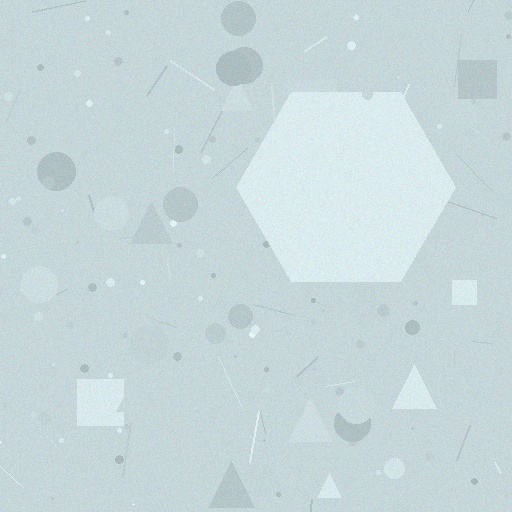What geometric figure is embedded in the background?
A hexagon is embedded in the background.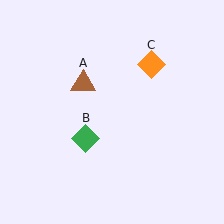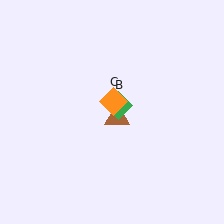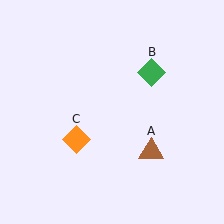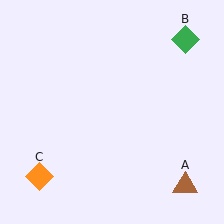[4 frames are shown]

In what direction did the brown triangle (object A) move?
The brown triangle (object A) moved down and to the right.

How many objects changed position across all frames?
3 objects changed position: brown triangle (object A), green diamond (object B), orange diamond (object C).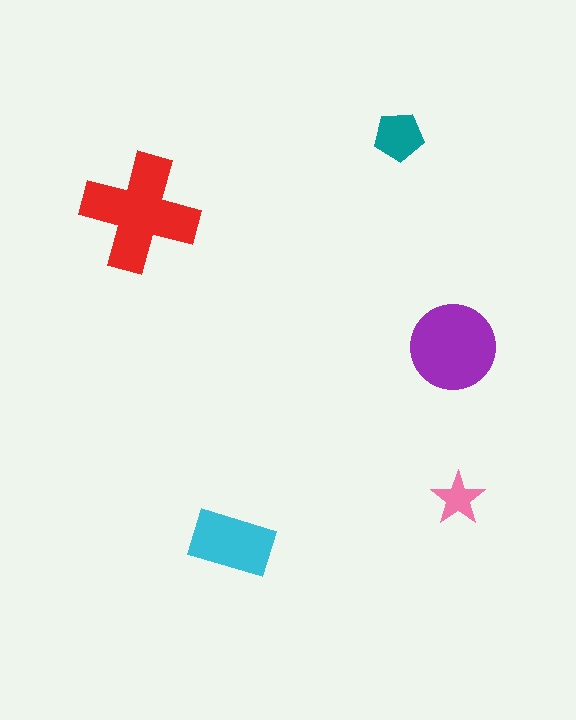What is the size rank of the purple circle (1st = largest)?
2nd.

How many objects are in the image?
There are 5 objects in the image.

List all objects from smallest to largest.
The pink star, the teal pentagon, the cyan rectangle, the purple circle, the red cross.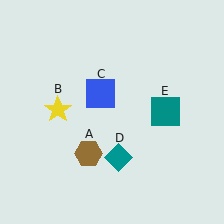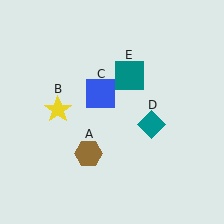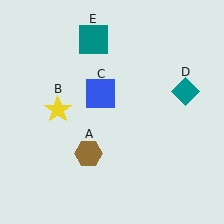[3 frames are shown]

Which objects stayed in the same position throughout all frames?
Brown hexagon (object A) and yellow star (object B) and blue square (object C) remained stationary.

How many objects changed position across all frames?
2 objects changed position: teal diamond (object D), teal square (object E).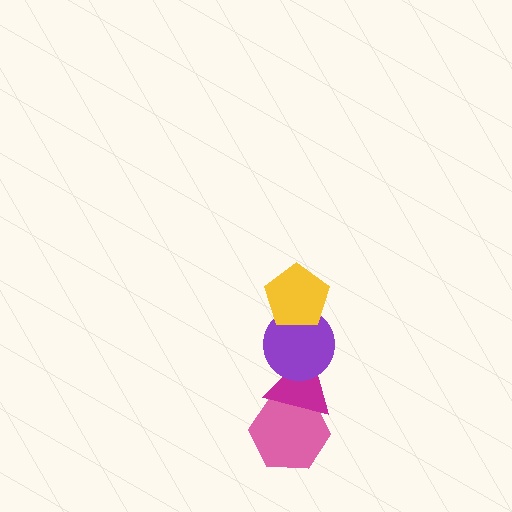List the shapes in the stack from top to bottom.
From top to bottom: the yellow pentagon, the purple circle, the magenta triangle, the pink hexagon.